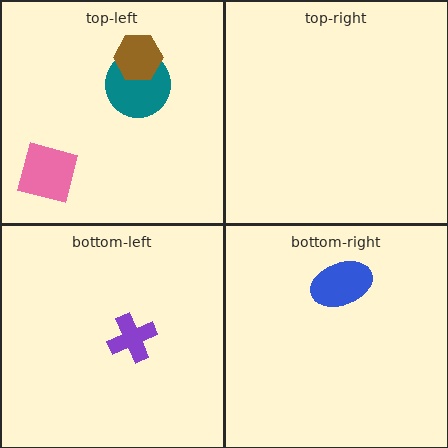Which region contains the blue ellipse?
The bottom-right region.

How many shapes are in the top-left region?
3.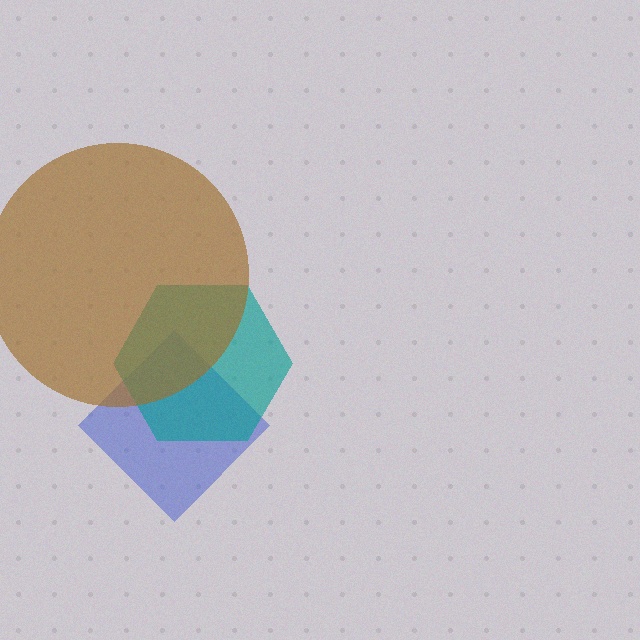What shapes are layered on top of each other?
The layered shapes are: a blue diamond, a teal hexagon, a brown circle.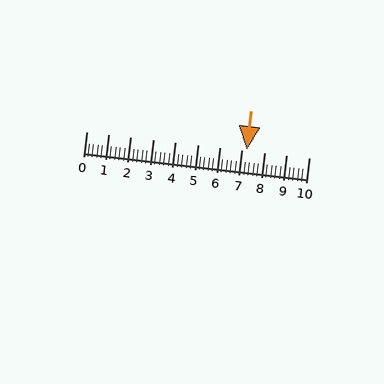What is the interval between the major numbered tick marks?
The major tick marks are spaced 1 units apart.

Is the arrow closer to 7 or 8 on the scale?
The arrow is closer to 7.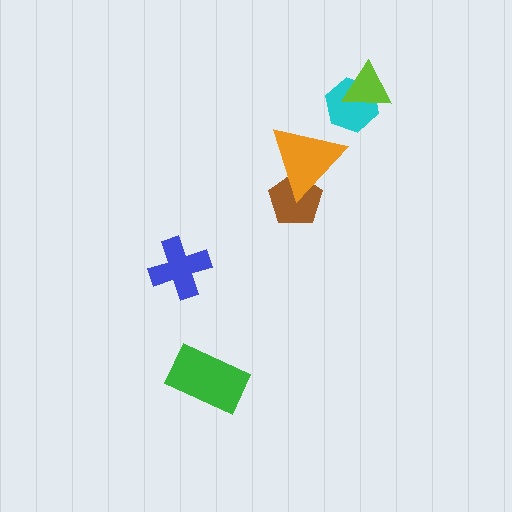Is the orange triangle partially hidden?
No, no other shape covers it.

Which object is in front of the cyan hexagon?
The lime triangle is in front of the cyan hexagon.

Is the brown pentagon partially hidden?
Yes, it is partially covered by another shape.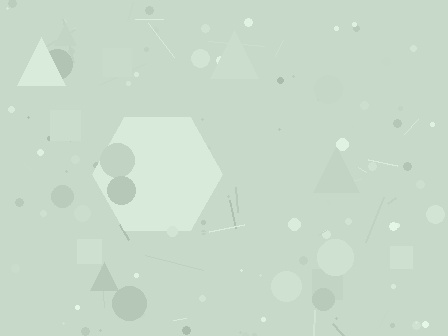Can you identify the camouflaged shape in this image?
The camouflaged shape is a hexagon.